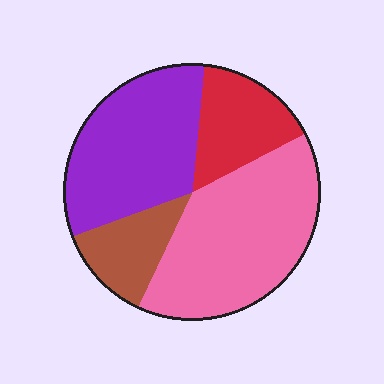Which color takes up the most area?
Pink, at roughly 40%.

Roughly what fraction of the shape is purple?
Purple covers around 30% of the shape.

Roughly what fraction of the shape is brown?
Brown covers roughly 10% of the shape.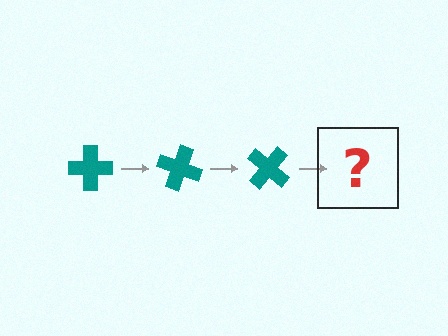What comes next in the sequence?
The next element should be a teal cross rotated 60 degrees.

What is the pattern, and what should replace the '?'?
The pattern is that the cross rotates 20 degrees each step. The '?' should be a teal cross rotated 60 degrees.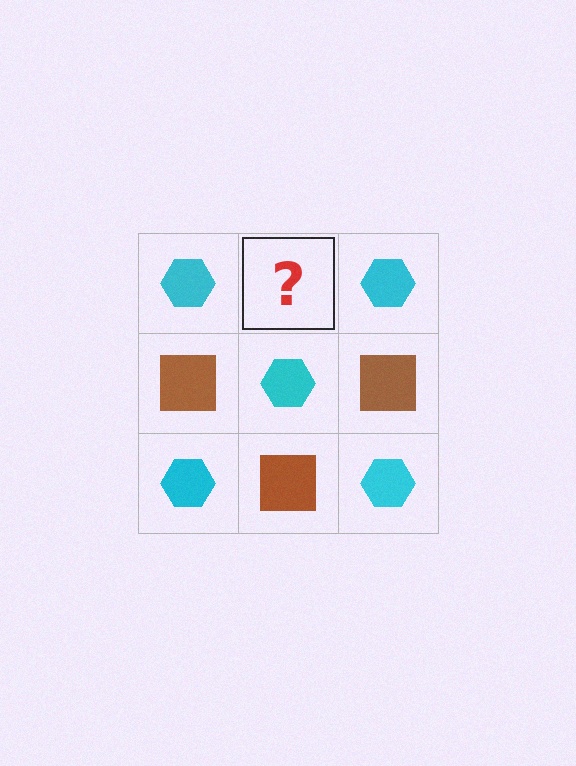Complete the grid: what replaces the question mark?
The question mark should be replaced with a brown square.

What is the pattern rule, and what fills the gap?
The rule is that it alternates cyan hexagon and brown square in a checkerboard pattern. The gap should be filled with a brown square.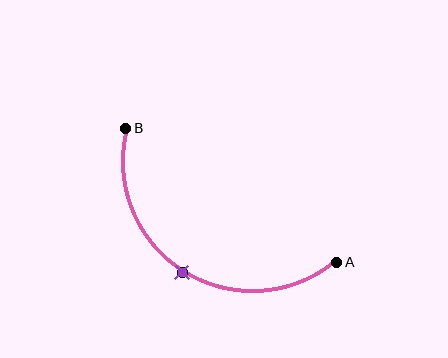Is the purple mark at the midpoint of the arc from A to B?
Yes. The purple mark lies on the arc at equal arc-length from both A and B — it is the arc midpoint.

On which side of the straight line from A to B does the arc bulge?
The arc bulges below the straight line connecting A and B.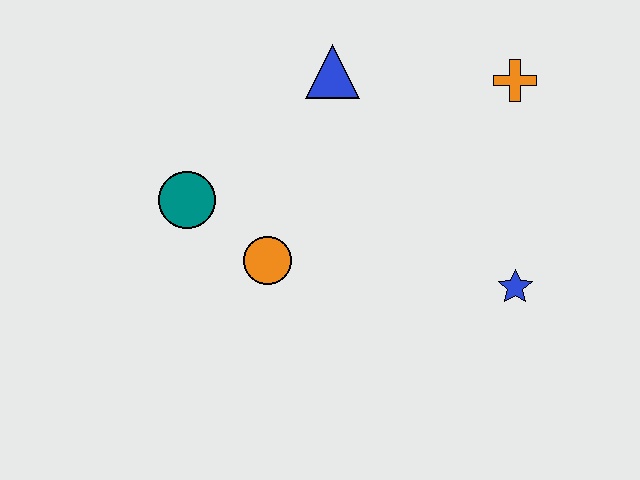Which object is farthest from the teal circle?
The orange cross is farthest from the teal circle.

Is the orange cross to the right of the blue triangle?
Yes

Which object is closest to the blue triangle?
The orange cross is closest to the blue triangle.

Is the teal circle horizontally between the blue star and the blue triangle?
No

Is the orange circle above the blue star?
Yes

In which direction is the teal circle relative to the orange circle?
The teal circle is to the left of the orange circle.